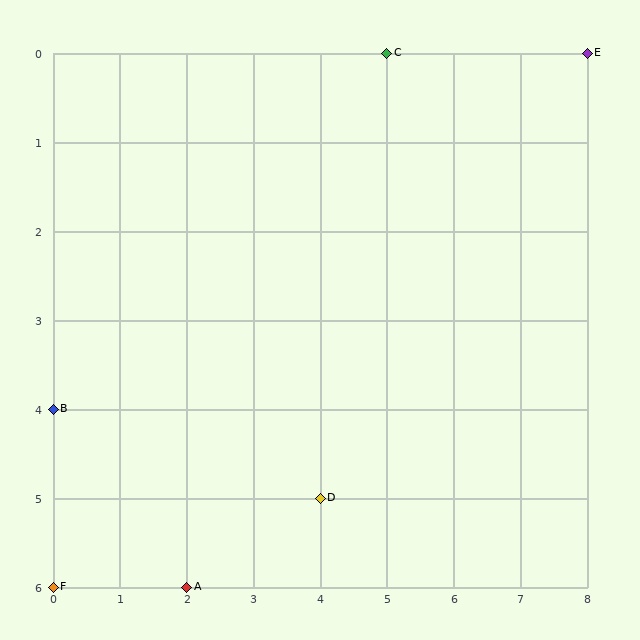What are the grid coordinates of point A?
Point A is at grid coordinates (2, 6).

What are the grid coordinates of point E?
Point E is at grid coordinates (8, 0).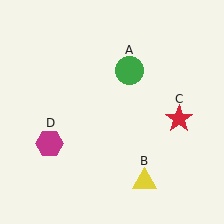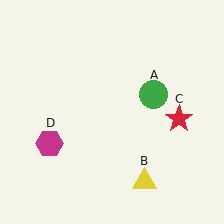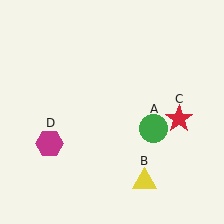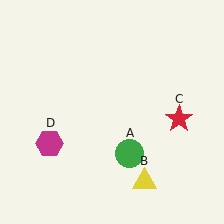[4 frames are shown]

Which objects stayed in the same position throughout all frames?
Yellow triangle (object B) and red star (object C) and magenta hexagon (object D) remained stationary.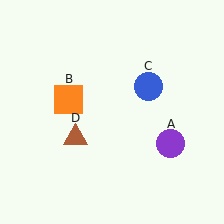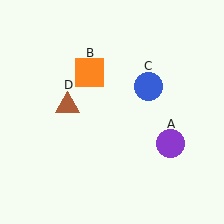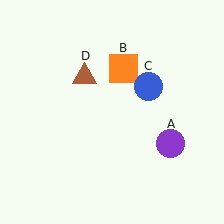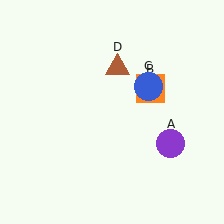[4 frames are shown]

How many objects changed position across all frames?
2 objects changed position: orange square (object B), brown triangle (object D).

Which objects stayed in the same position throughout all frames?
Purple circle (object A) and blue circle (object C) remained stationary.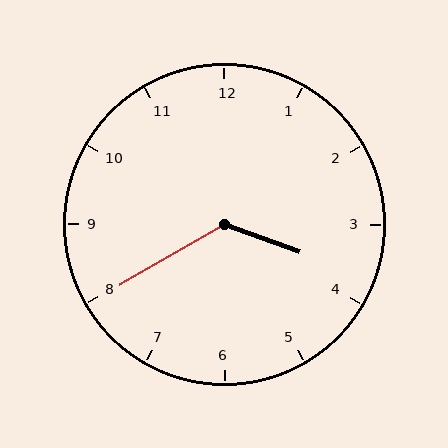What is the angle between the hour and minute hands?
Approximately 130 degrees.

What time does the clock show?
3:40.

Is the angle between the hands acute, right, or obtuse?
It is obtuse.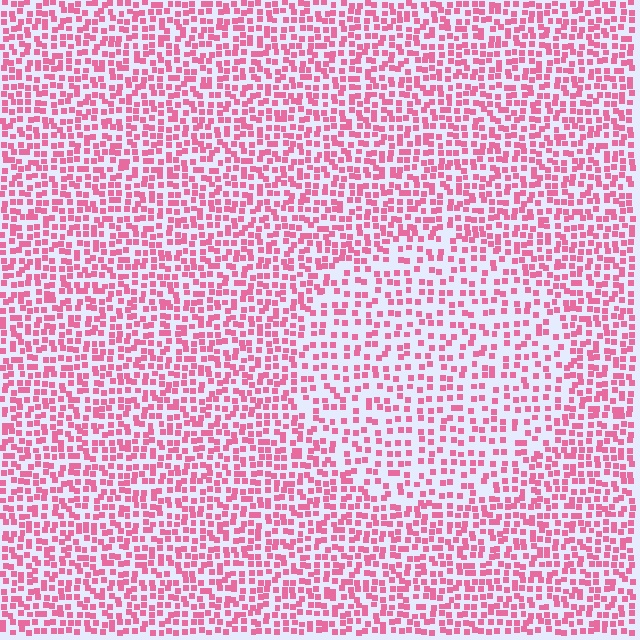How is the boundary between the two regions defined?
The boundary is defined by a change in element density (approximately 1.7x ratio). All elements are the same color, size, and shape.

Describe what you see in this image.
The image contains small pink elements arranged at two different densities. A circle-shaped region is visible where the elements are less densely packed than the surrounding area.